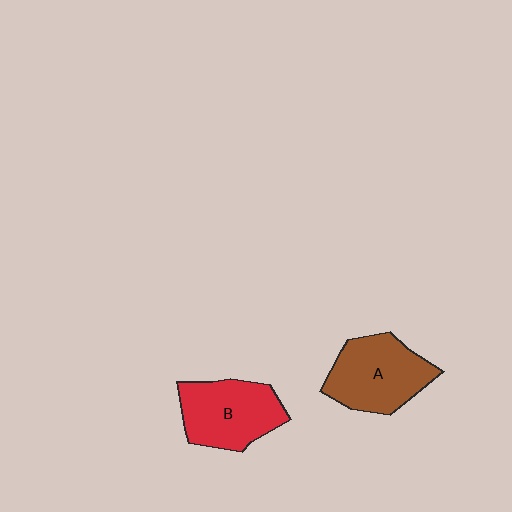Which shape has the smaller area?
Shape B (red).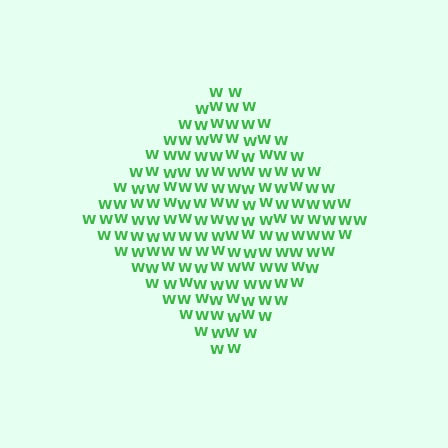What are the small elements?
The small elements are letter W's.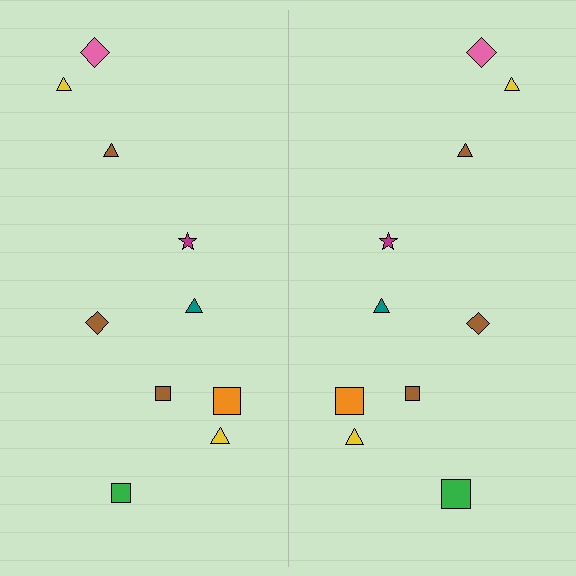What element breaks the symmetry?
The green square on the right side has a different size than its mirror counterpart.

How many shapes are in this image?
There are 20 shapes in this image.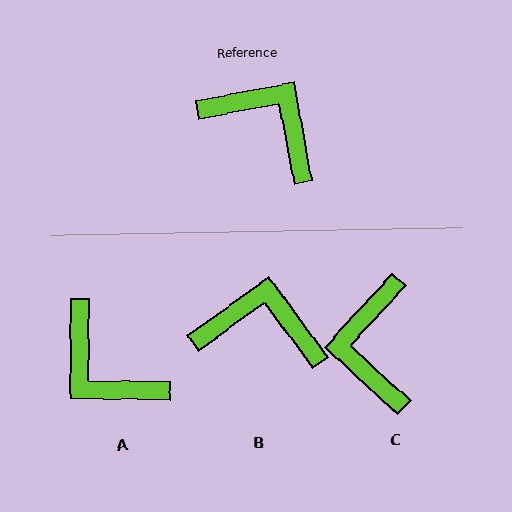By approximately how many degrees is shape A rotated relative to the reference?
Approximately 169 degrees counter-clockwise.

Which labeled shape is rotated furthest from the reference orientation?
A, about 169 degrees away.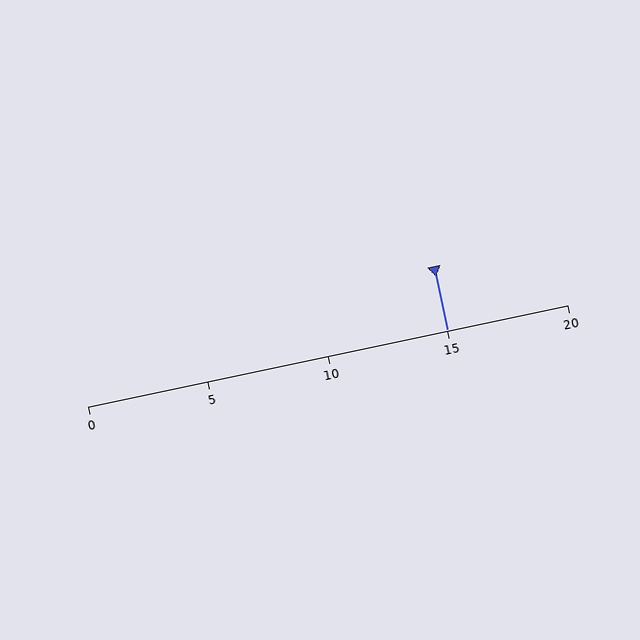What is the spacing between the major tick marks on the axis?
The major ticks are spaced 5 apart.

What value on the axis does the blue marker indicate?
The marker indicates approximately 15.